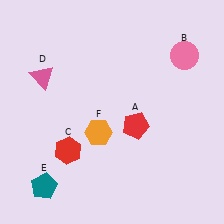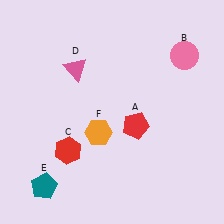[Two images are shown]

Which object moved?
The pink triangle (D) moved right.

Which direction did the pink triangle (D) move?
The pink triangle (D) moved right.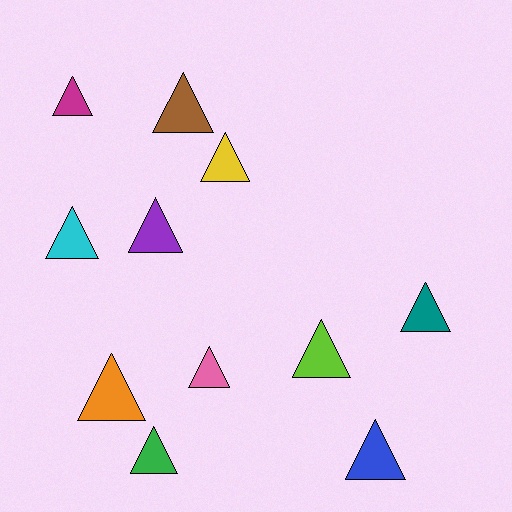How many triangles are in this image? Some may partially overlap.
There are 11 triangles.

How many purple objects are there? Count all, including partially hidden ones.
There is 1 purple object.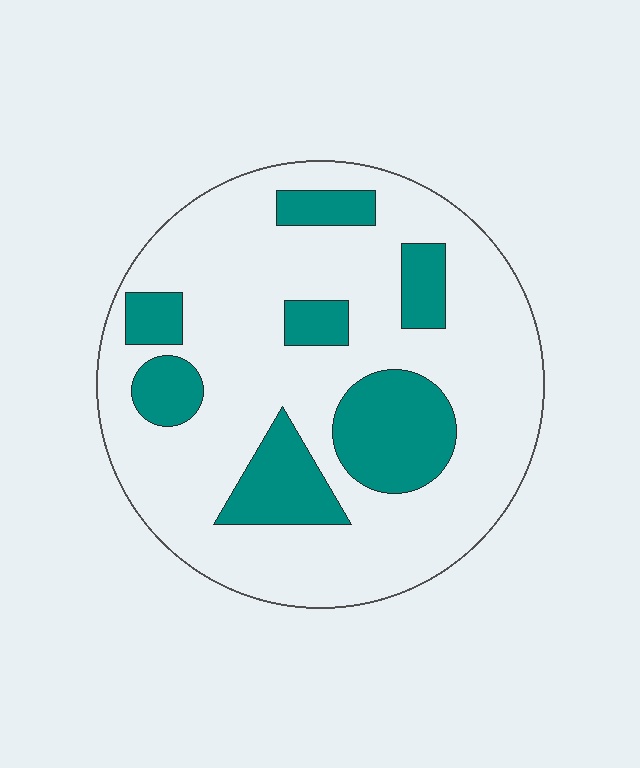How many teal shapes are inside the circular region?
7.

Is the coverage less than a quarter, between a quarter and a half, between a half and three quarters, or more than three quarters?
Less than a quarter.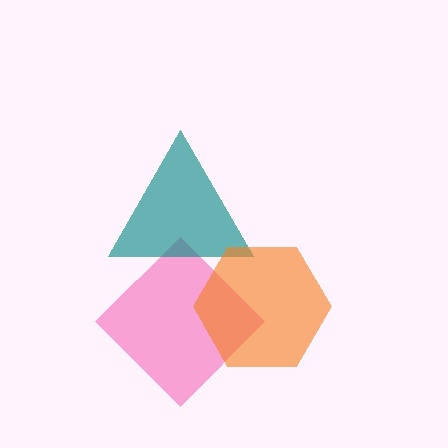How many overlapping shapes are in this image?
There are 3 overlapping shapes in the image.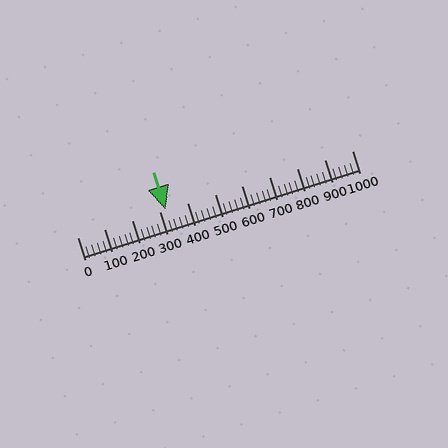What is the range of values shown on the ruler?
The ruler shows values from 0 to 1000.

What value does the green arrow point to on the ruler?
The green arrow points to approximately 320.